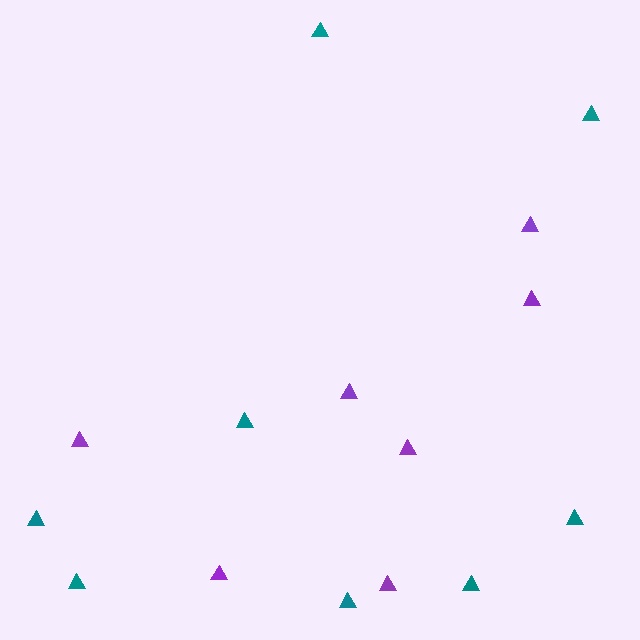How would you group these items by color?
There are 2 groups: one group of purple triangles (7) and one group of teal triangles (8).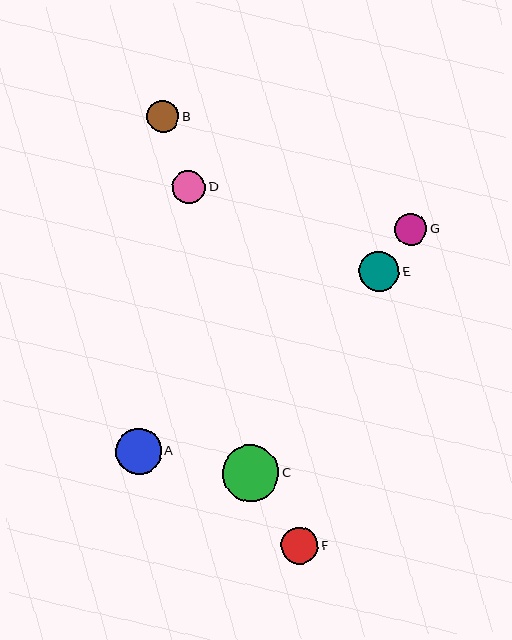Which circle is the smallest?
Circle G is the smallest with a size of approximately 32 pixels.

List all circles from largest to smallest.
From largest to smallest: C, A, E, F, D, B, G.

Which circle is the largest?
Circle C is the largest with a size of approximately 57 pixels.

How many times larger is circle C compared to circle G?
Circle C is approximately 1.8 times the size of circle G.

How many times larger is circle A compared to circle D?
Circle A is approximately 1.4 times the size of circle D.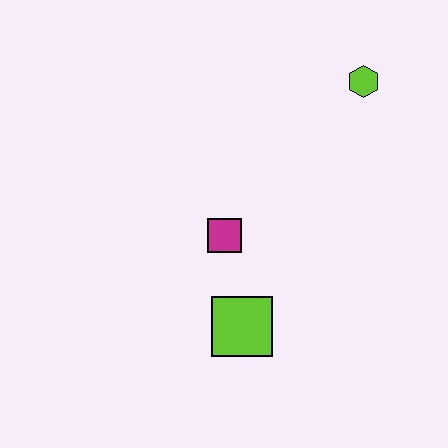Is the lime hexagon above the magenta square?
Yes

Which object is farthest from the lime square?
The lime hexagon is farthest from the lime square.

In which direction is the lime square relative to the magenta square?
The lime square is below the magenta square.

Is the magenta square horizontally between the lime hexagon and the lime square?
No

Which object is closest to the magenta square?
The lime square is closest to the magenta square.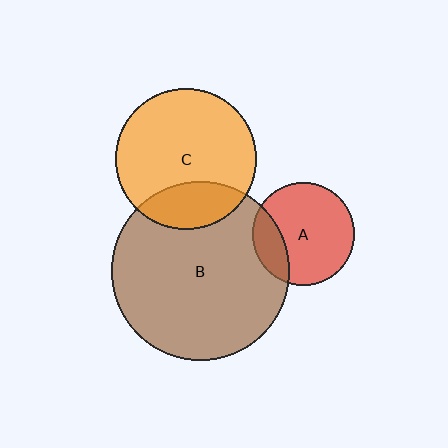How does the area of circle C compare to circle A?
Approximately 1.9 times.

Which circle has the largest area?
Circle B (brown).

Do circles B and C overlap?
Yes.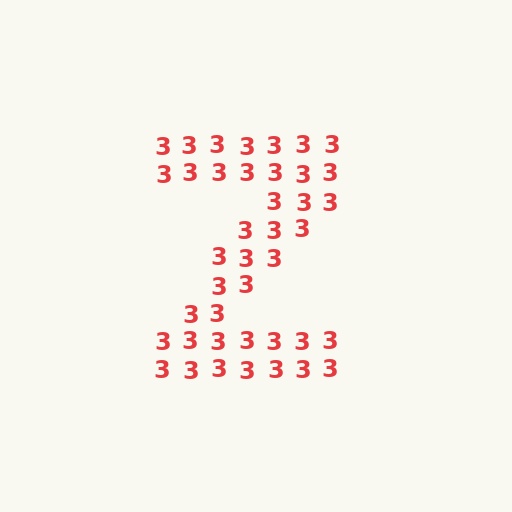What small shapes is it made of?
It is made of small digit 3's.